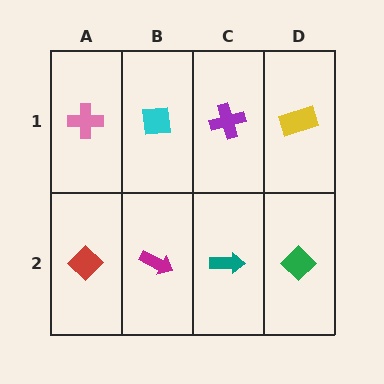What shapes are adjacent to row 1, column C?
A teal arrow (row 2, column C), a cyan square (row 1, column B), a yellow rectangle (row 1, column D).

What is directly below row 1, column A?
A red diamond.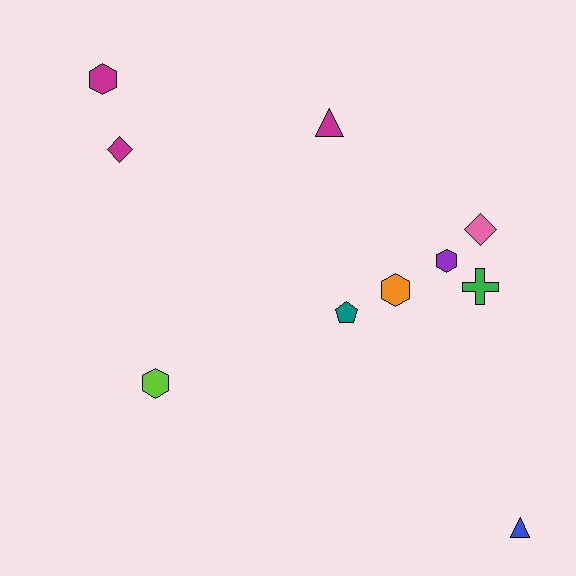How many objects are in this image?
There are 10 objects.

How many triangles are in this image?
There are 2 triangles.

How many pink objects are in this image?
There is 1 pink object.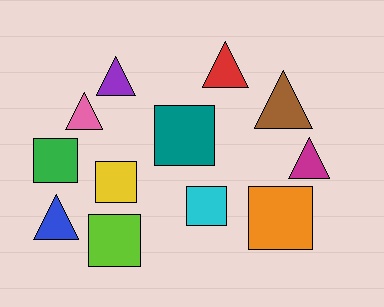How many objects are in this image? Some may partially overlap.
There are 12 objects.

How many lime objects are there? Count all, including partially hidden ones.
There is 1 lime object.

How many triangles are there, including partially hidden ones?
There are 6 triangles.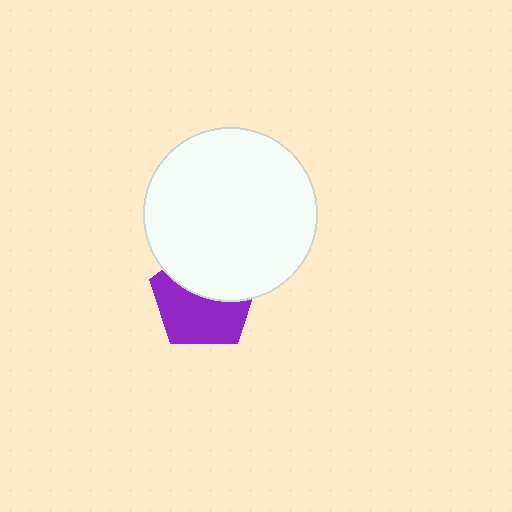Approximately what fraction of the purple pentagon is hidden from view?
Roughly 45% of the purple pentagon is hidden behind the white circle.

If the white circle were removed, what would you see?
You would see the complete purple pentagon.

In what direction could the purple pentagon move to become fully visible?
The purple pentagon could move down. That would shift it out from behind the white circle entirely.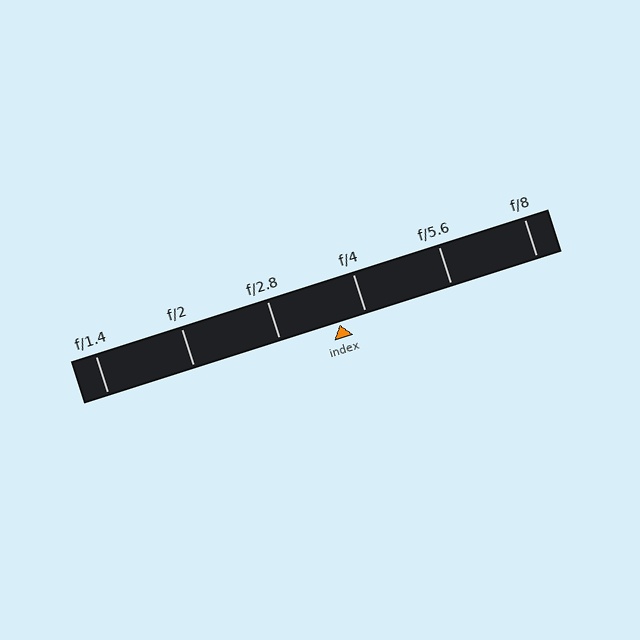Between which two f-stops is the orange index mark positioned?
The index mark is between f/2.8 and f/4.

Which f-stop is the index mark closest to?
The index mark is closest to f/4.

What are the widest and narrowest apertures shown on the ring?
The widest aperture shown is f/1.4 and the narrowest is f/8.